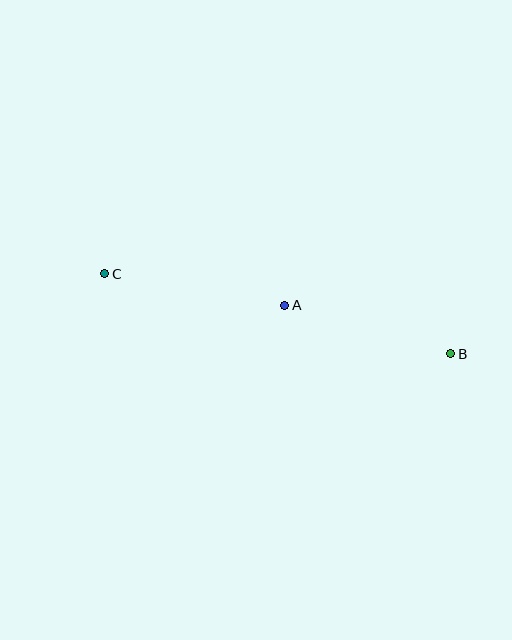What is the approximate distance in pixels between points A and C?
The distance between A and C is approximately 183 pixels.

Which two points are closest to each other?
Points A and B are closest to each other.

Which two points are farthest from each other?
Points B and C are farthest from each other.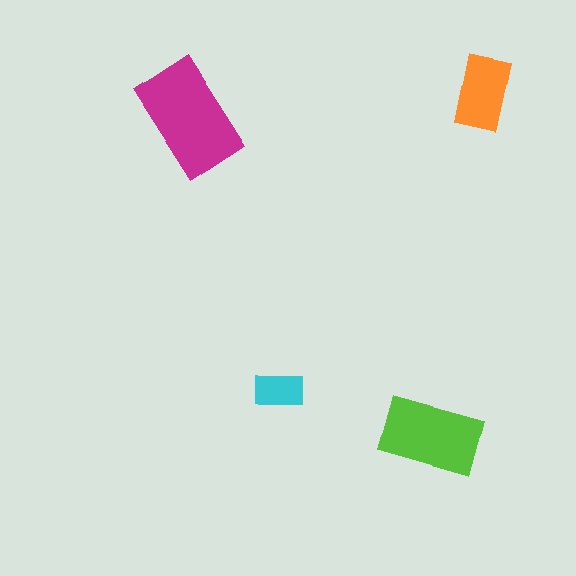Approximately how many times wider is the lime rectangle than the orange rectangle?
About 1.5 times wider.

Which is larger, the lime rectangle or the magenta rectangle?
The magenta one.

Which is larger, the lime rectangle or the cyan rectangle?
The lime one.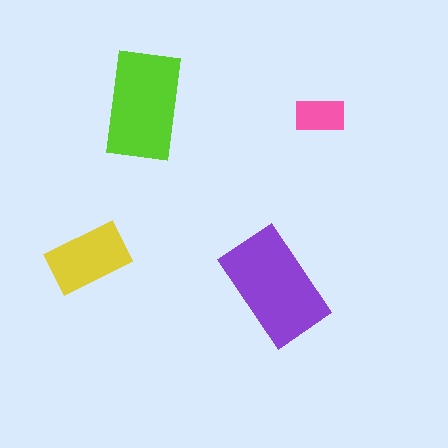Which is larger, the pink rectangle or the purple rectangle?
The purple one.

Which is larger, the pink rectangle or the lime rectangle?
The lime one.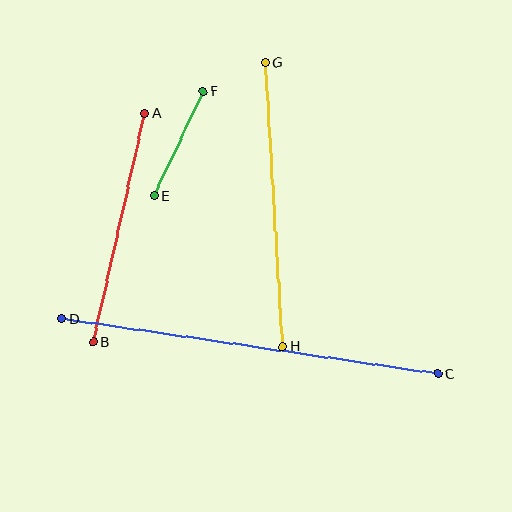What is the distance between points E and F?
The distance is approximately 116 pixels.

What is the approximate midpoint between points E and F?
The midpoint is at approximately (178, 143) pixels.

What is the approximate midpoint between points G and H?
The midpoint is at approximately (274, 205) pixels.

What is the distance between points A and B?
The distance is approximately 235 pixels.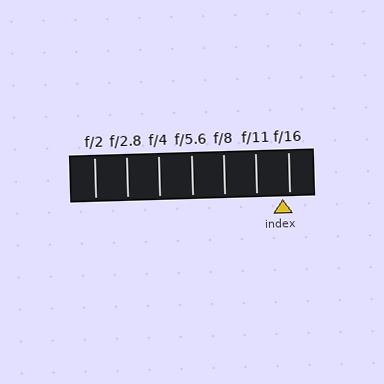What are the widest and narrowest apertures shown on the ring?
The widest aperture shown is f/2 and the narrowest is f/16.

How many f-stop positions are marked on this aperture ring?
There are 7 f-stop positions marked.